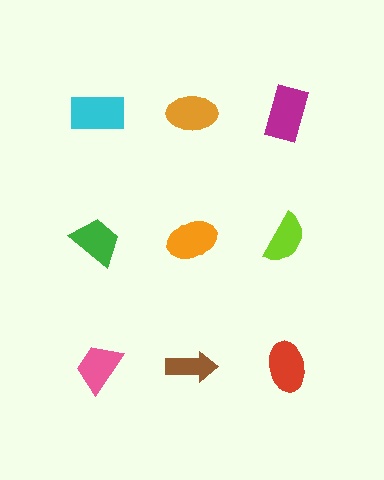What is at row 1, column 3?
A magenta rectangle.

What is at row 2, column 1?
A green trapezoid.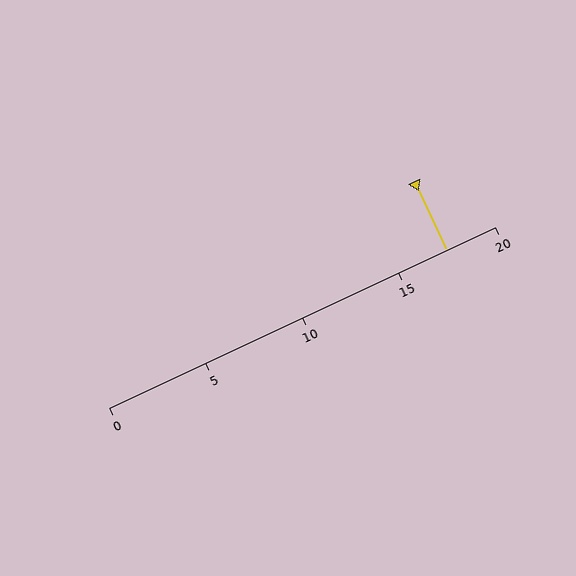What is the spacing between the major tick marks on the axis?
The major ticks are spaced 5 apart.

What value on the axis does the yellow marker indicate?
The marker indicates approximately 17.5.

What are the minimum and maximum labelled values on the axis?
The axis runs from 0 to 20.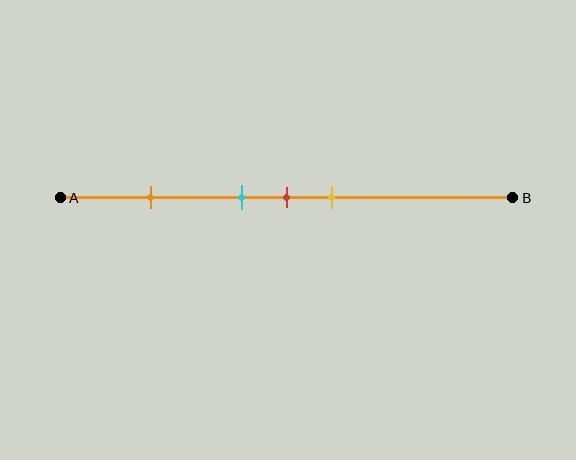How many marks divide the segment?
There are 4 marks dividing the segment.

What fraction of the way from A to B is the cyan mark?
The cyan mark is approximately 40% (0.4) of the way from A to B.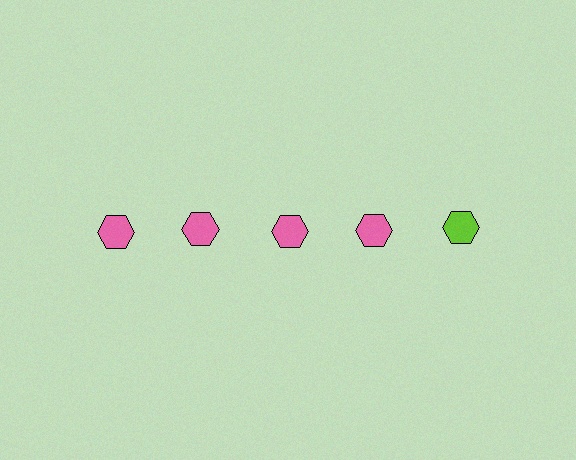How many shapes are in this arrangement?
There are 5 shapes arranged in a grid pattern.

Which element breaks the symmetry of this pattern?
The lime hexagon in the top row, rightmost column breaks the symmetry. All other shapes are pink hexagons.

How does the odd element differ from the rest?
It has a different color: lime instead of pink.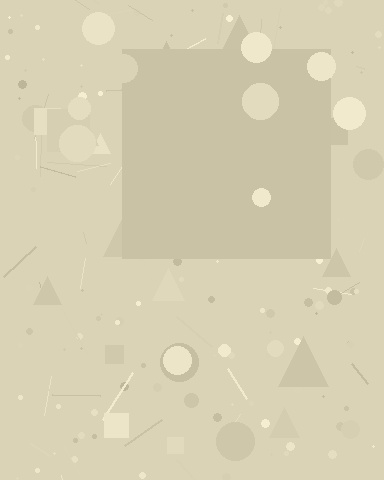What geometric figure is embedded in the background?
A square is embedded in the background.